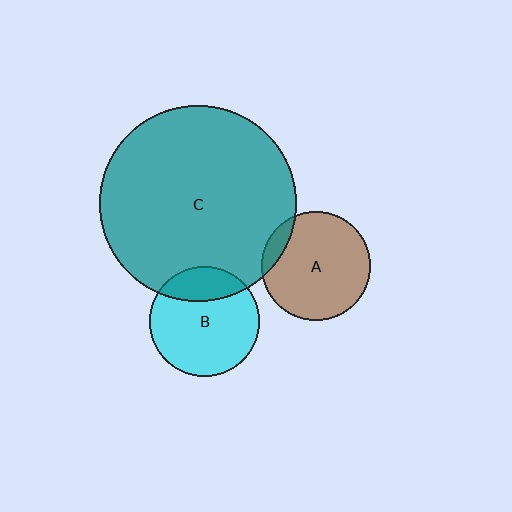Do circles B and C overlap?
Yes.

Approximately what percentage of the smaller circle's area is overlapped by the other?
Approximately 25%.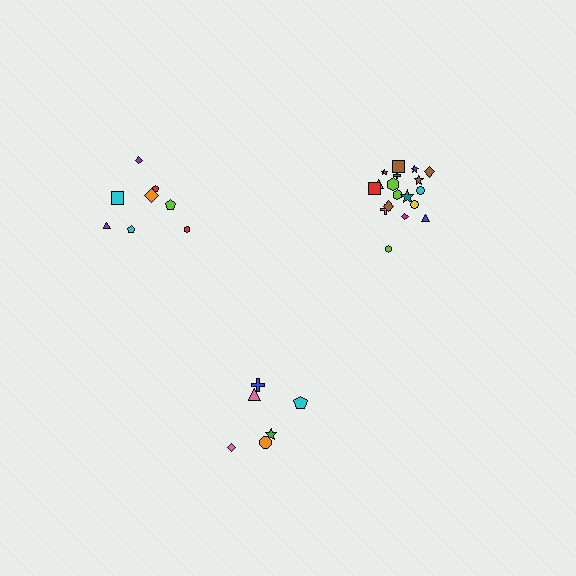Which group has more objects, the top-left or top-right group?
The top-right group.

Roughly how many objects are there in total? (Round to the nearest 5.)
Roughly 30 objects in total.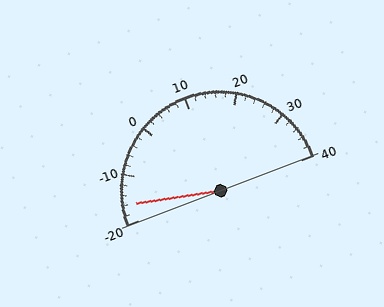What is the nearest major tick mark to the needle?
The nearest major tick mark is -20.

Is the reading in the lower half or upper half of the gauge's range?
The reading is in the lower half of the range (-20 to 40).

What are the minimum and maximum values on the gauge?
The gauge ranges from -20 to 40.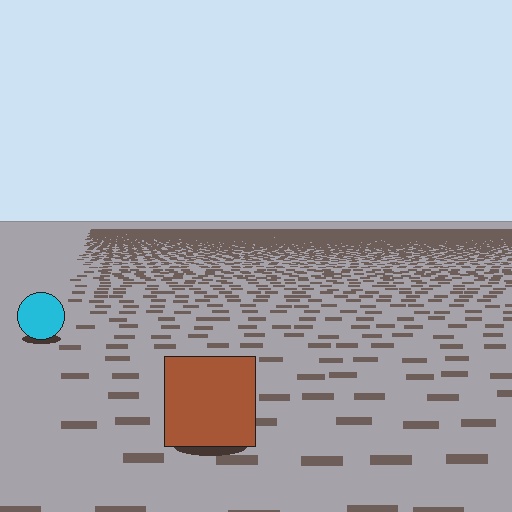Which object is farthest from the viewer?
The cyan circle is farthest from the viewer. It appears smaller and the ground texture around it is denser.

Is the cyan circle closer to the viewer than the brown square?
No. The brown square is closer — you can tell from the texture gradient: the ground texture is coarser near it.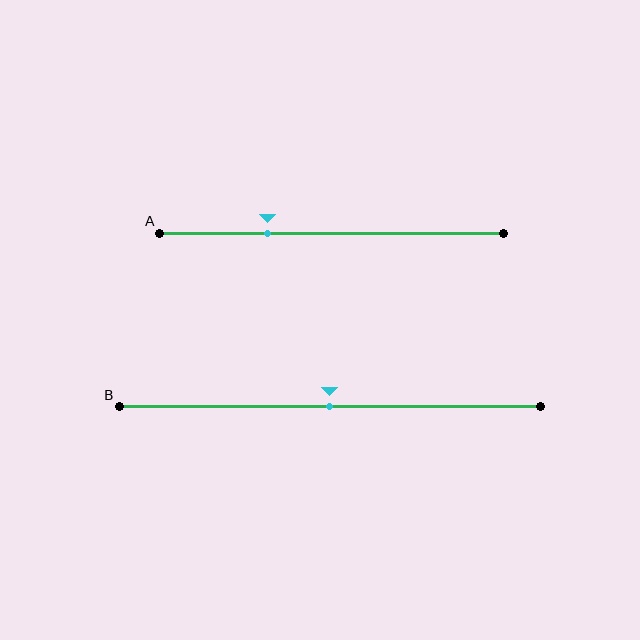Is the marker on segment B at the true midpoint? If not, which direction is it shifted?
Yes, the marker on segment B is at the true midpoint.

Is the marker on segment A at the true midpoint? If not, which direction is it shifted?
No, the marker on segment A is shifted to the left by about 19% of the segment length.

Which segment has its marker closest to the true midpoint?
Segment B has its marker closest to the true midpoint.